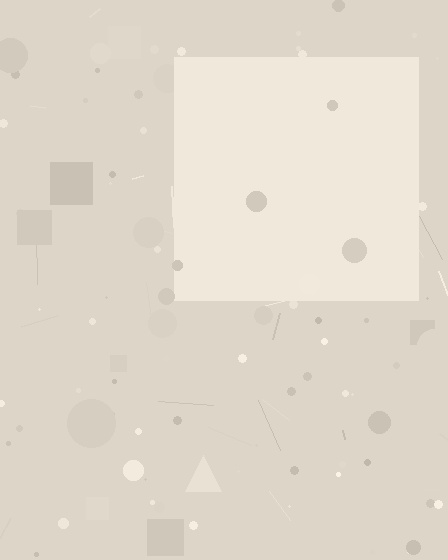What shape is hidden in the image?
A square is hidden in the image.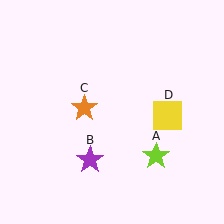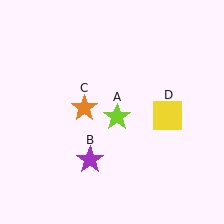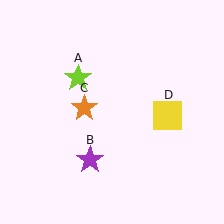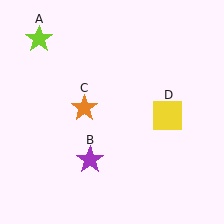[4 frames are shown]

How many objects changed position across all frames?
1 object changed position: lime star (object A).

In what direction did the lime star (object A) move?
The lime star (object A) moved up and to the left.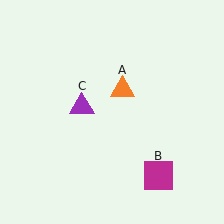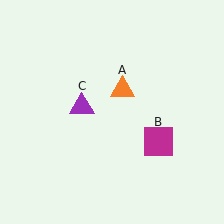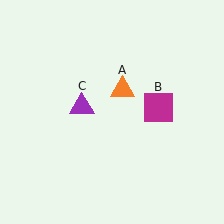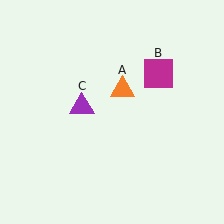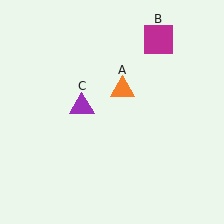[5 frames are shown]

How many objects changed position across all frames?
1 object changed position: magenta square (object B).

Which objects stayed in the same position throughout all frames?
Orange triangle (object A) and purple triangle (object C) remained stationary.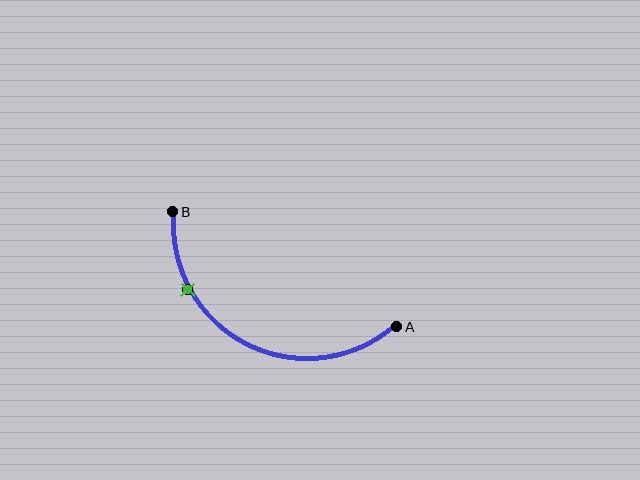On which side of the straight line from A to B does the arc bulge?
The arc bulges below the straight line connecting A and B.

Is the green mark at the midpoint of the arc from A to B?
No. The green mark lies on the arc but is closer to endpoint B. The arc midpoint would be at the point on the curve equidistant along the arc from both A and B.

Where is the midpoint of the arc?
The arc midpoint is the point on the curve farthest from the straight line joining A and B. It sits below that line.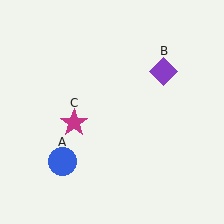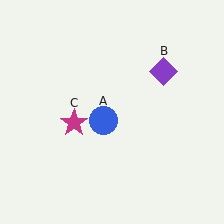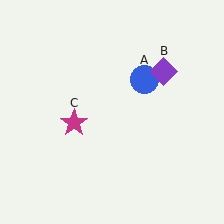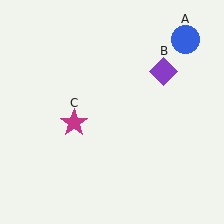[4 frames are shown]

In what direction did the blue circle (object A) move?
The blue circle (object A) moved up and to the right.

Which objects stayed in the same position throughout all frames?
Purple diamond (object B) and magenta star (object C) remained stationary.